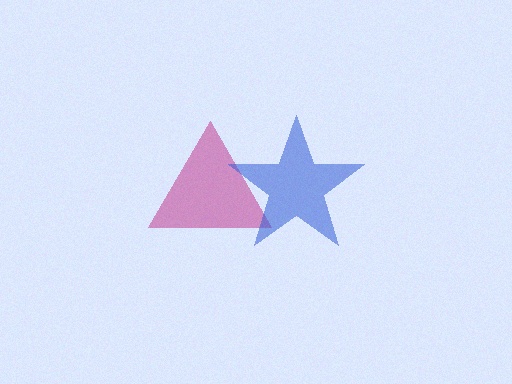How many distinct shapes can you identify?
There are 2 distinct shapes: a magenta triangle, a blue star.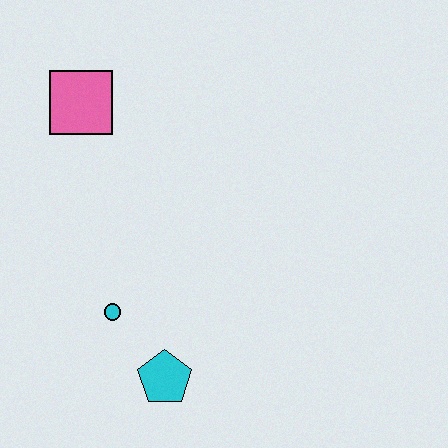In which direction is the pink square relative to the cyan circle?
The pink square is above the cyan circle.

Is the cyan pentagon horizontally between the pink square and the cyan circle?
No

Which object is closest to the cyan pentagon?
The cyan circle is closest to the cyan pentagon.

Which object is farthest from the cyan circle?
The pink square is farthest from the cyan circle.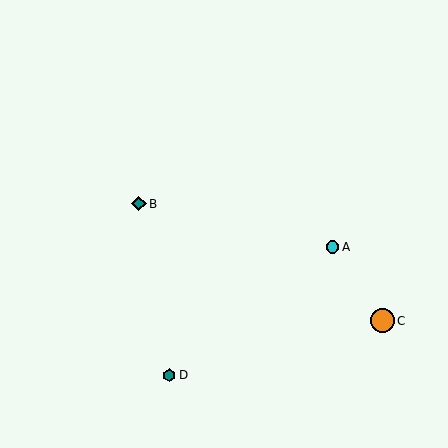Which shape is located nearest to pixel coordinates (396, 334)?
The orange circle (labeled C) at (382, 321) is nearest to that location.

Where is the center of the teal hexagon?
The center of the teal hexagon is at (169, 375).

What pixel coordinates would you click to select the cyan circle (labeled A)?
Click at (332, 247) to select the cyan circle A.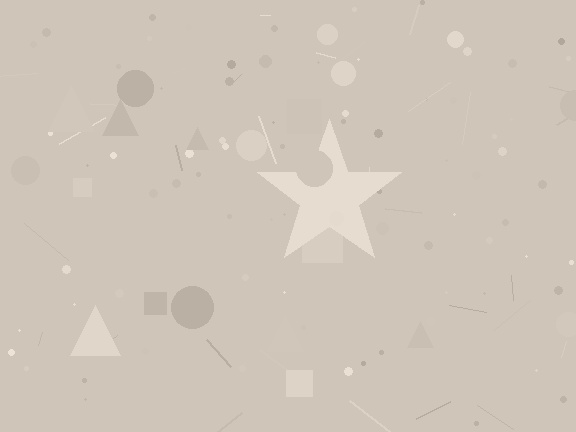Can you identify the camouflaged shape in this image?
The camouflaged shape is a star.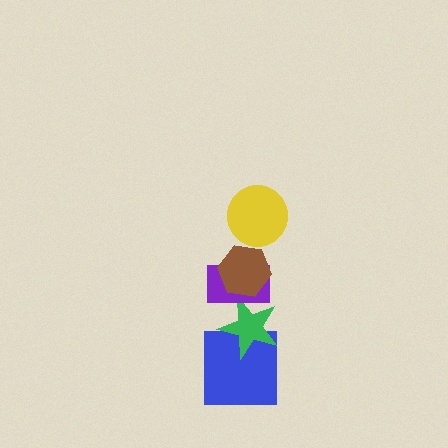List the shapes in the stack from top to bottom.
From top to bottom: the yellow circle, the brown hexagon, the purple rectangle, the green star, the blue square.